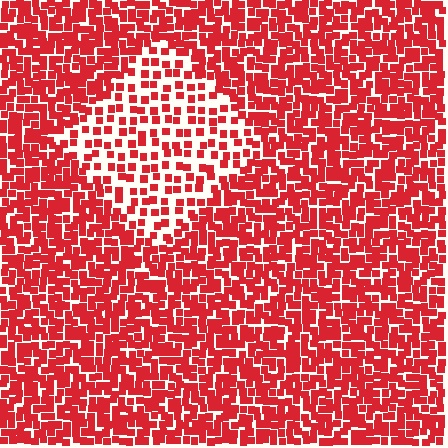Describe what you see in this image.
The image contains small red elements arranged at two different densities. A diamond-shaped region is visible where the elements are less densely packed than the surrounding area.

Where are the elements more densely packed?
The elements are more densely packed outside the diamond boundary.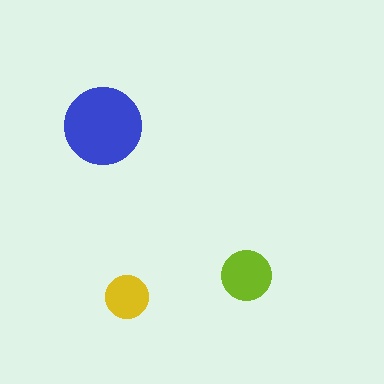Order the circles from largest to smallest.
the blue one, the lime one, the yellow one.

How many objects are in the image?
There are 3 objects in the image.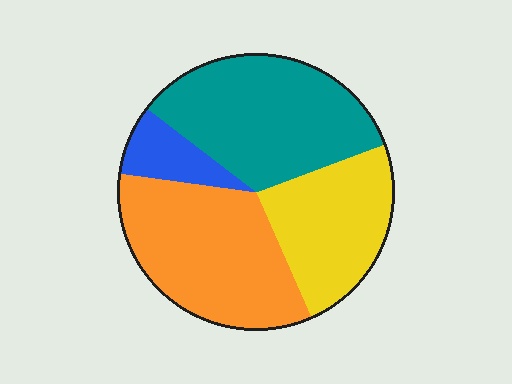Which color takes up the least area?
Blue, at roughly 10%.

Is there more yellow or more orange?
Orange.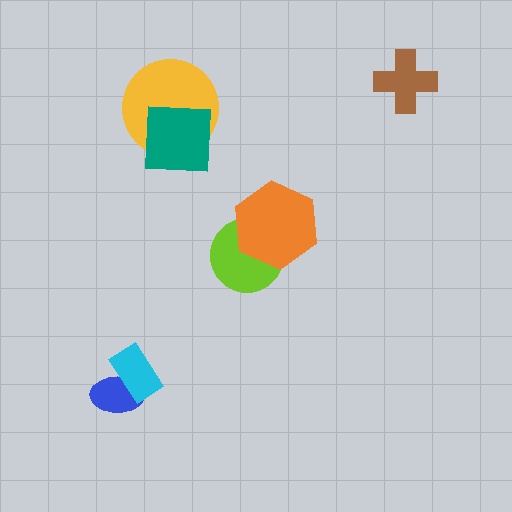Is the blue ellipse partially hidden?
Yes, it is partially covered by another shape.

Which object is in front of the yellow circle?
The teal square is in front of the yellow circle.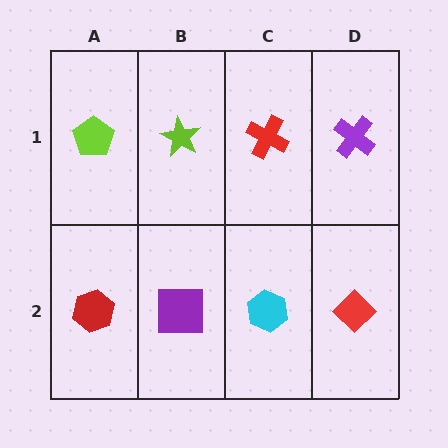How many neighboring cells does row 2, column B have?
3.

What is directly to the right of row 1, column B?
A red cross.